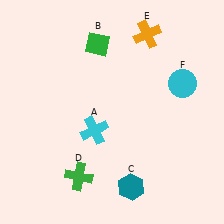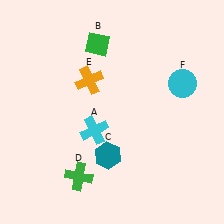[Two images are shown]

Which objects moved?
The objects that moved are: the teal hexagon (C), the orange cross (E).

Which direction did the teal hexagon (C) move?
The teal hexagon (C) moved up.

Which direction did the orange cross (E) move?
The orange cross (E) moved left.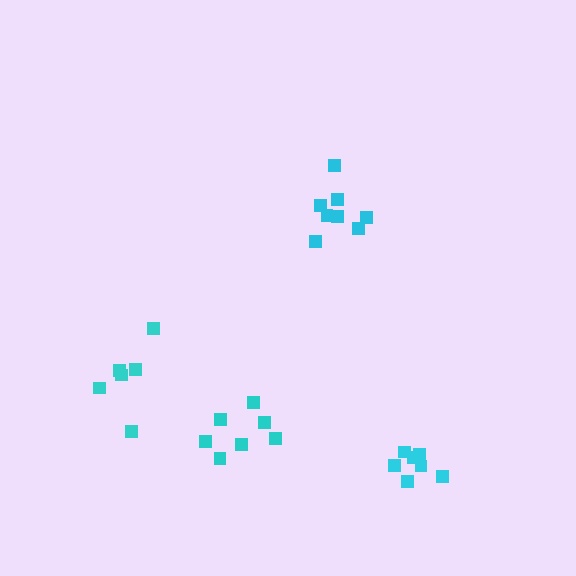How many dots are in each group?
Group 1: 8 dots, Group 2: 7 dots, Group 3: 6 dots, Group 4: 7 dots (28 total).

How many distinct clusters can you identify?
There are 4 distinct clusters.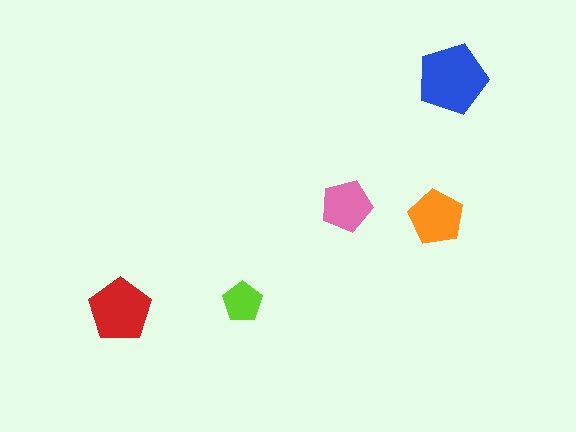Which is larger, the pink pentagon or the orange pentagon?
The orange one.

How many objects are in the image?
There are 5 objects in the image.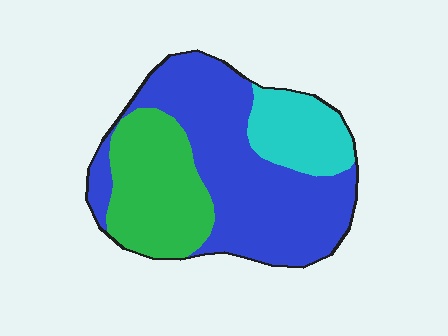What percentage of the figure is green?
Green takes up about one quarter (1/4) of the figure.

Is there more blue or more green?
Blue.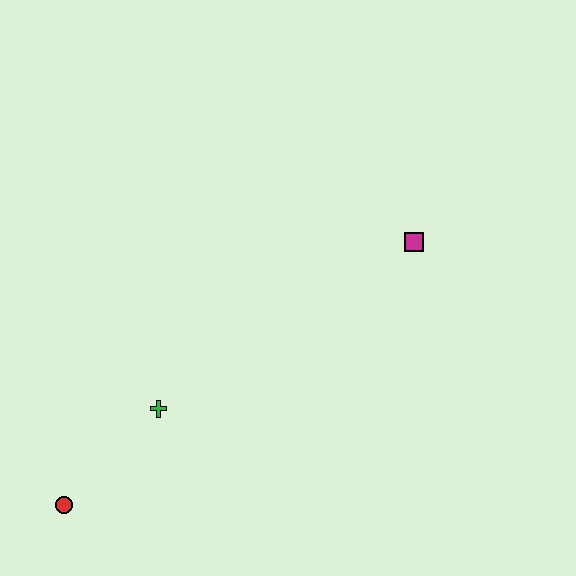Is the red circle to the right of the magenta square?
No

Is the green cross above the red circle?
Yes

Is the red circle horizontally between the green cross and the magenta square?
No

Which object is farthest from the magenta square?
The red circle is farthest from the magenta square.